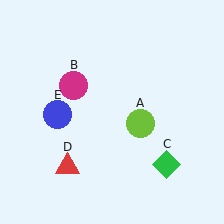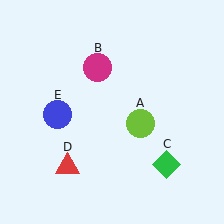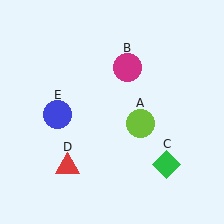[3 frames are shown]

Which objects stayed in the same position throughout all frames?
Lime circle (object A) and green diamond (object C) and red triangle (object D) and blue circle (object E) remained stationary.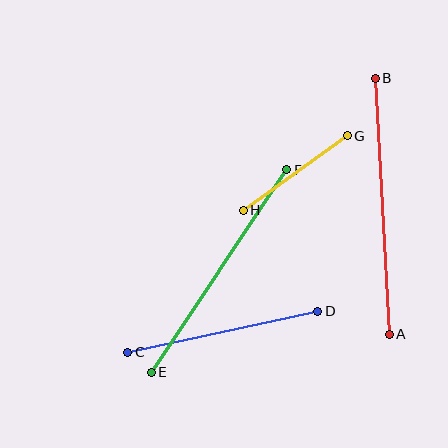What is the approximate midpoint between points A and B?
The midpoint is at approximately (382, 206) pixels.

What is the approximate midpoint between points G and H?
The midpoint is at approximately (295, 173) pixels.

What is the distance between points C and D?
The distance is approximately 194 pixels.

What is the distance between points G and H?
The distance is approximately 128 pixels.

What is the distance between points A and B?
The distance is approximately 256 pixels.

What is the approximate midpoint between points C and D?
The midpoint is at approximately (223, 332) pixels.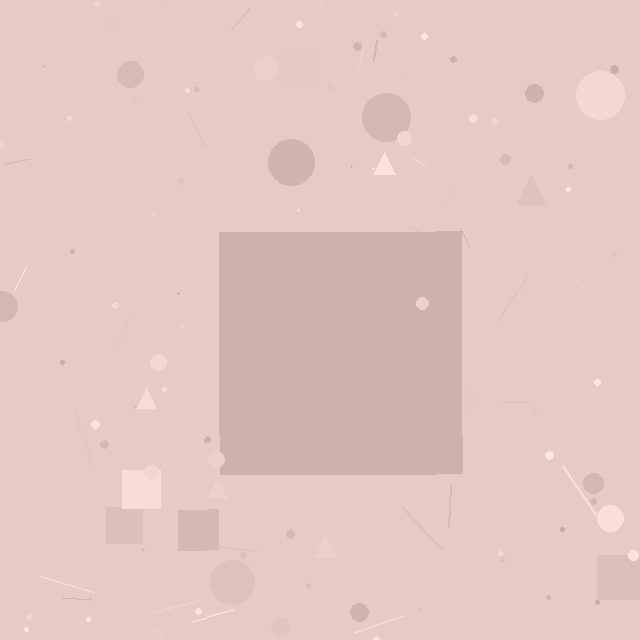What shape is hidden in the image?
A square is hidden in the image.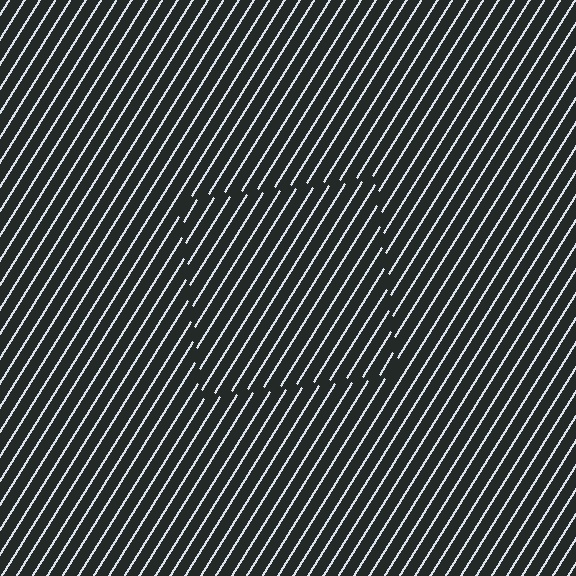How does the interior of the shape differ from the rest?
The interior of the shape contains the same grating, shifted by half a period — the contour is defined by the phase discontinuity where line-ends from the inner and outer gratings abut.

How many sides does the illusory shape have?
4 sides — the line-ends trace a square.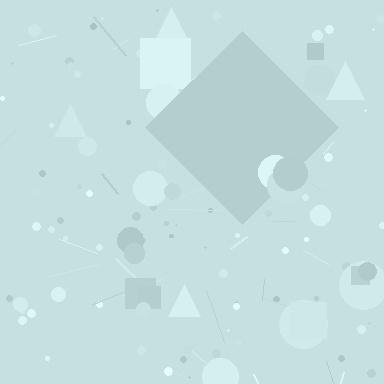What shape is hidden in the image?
A diamond is hidden in the image.